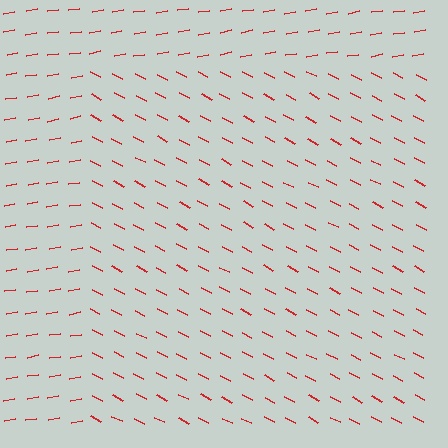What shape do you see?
I see a rectangle.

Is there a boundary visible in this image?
Yes, there is a texture boundary formed by a change in line orientation.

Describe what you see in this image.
The image is filled with small red line segments. A rectangle region in the image has lines oriented differently from the surrounding lines, creating a visible texture boundary.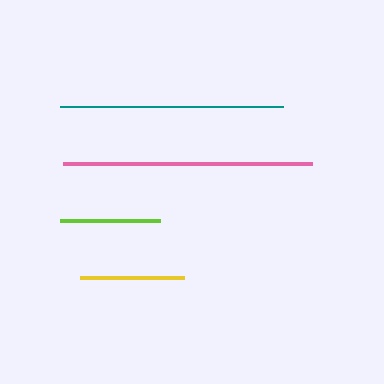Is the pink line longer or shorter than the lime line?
The pink line is longer than the lime line.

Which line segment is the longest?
The pink line is the longest at approximately 249 pixels.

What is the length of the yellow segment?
The yellow segment is approximately 104 pixels long.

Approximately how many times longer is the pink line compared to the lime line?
The pink line is approximately 2.5 times the length of the lime line.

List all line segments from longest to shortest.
From longest to shortest: pink, teal, yellow, lime.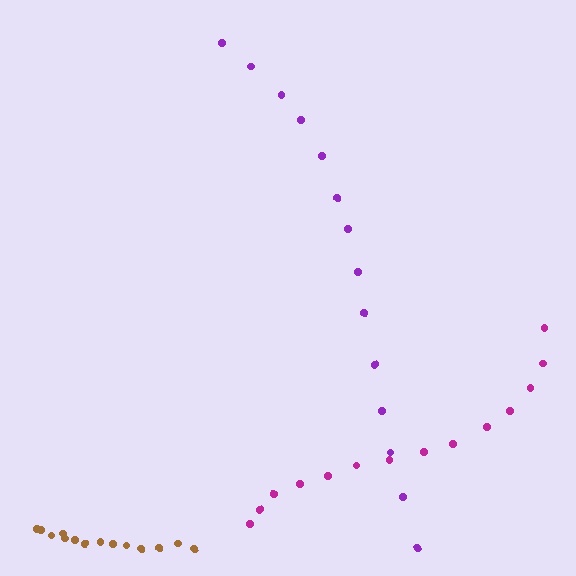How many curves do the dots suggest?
There are 3 distinct paths.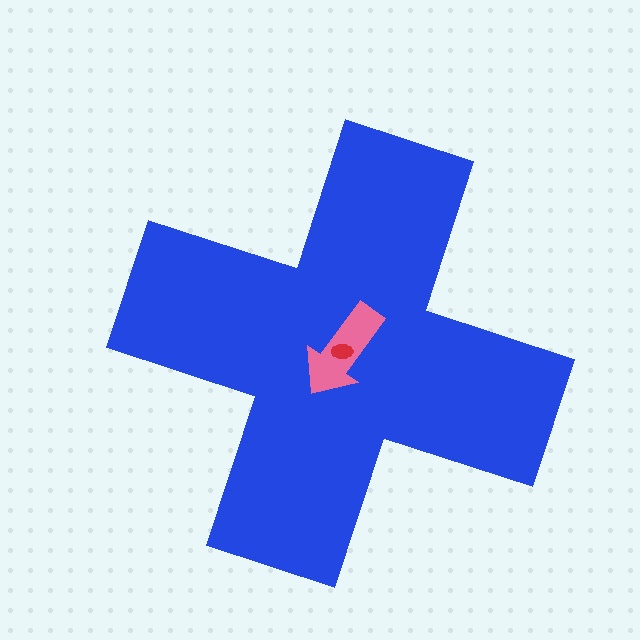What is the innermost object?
The red ellipse.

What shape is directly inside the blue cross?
The pink arrow.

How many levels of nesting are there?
3.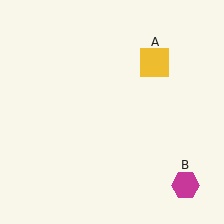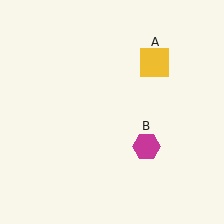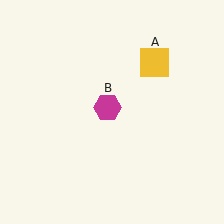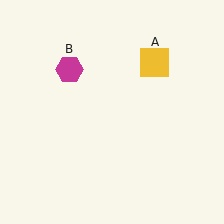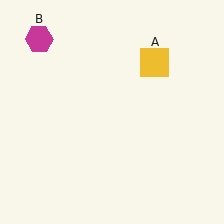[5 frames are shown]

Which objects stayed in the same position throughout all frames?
Yellow square (object A) remained stationary.